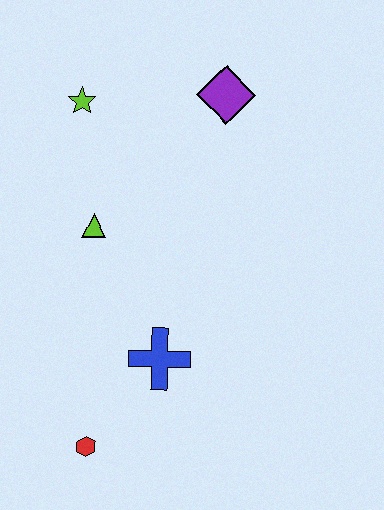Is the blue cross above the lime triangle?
No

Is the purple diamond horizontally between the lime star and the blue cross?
No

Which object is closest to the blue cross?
The red hexagon is closest to the blue cross.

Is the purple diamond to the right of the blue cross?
Yes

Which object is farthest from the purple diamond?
The red hexagon is farthest from the purple diamond.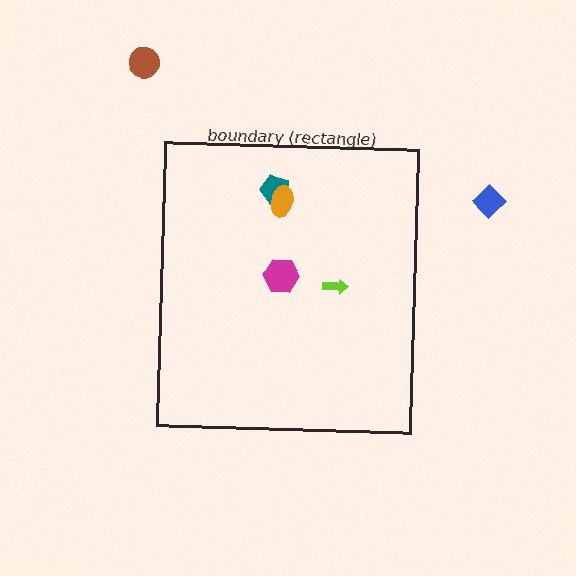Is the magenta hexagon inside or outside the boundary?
Inside.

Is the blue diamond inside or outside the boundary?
Outside.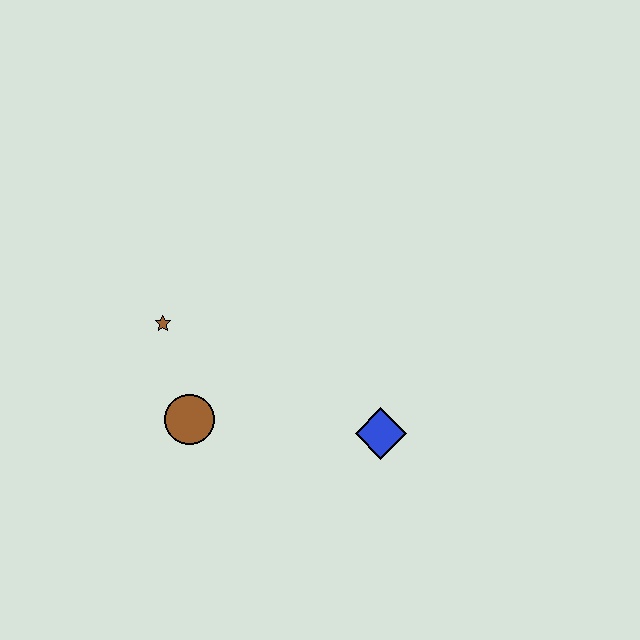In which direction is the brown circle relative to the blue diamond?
The brown circle is to the left of the blue diamond.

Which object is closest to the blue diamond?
The brown circle is closest to the blue diamond.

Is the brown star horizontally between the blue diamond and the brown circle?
No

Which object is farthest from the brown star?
The blue diamond is farthest from the brown star.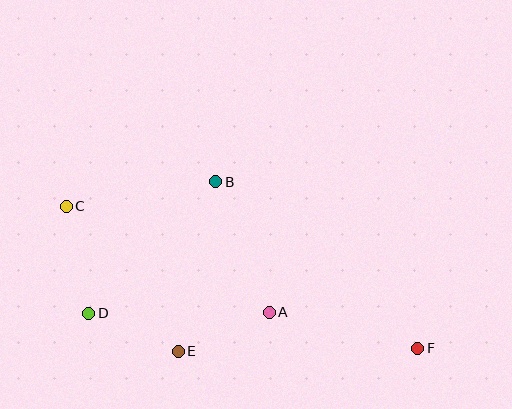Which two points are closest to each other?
Points D and E are closest to each other.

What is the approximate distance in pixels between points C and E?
The distance between C and E is approximately 183 pixels.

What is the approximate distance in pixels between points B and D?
The distance between B and D is approximately 183 pixels.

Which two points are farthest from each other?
Points C and F are farthest from each other.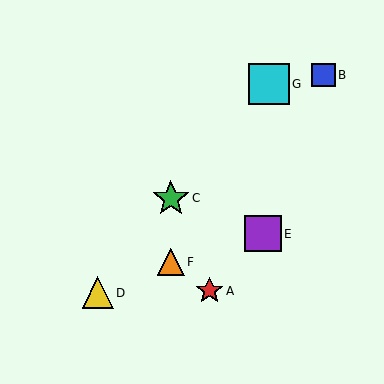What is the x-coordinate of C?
Object C is at x≈171.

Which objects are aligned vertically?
Objects C, F are aligned vertically.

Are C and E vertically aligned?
No, C is at x≈171 and E is at x≈263.